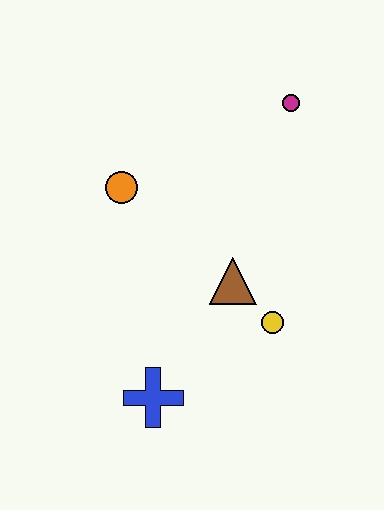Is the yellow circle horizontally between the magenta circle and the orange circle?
Yes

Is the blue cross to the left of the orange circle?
No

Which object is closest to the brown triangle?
The yellow circle is closest to the brown triangle.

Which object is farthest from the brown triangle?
The magenta circle is farthest from the brown triangle.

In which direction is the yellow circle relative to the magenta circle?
The yellow circle is below the magenta circle.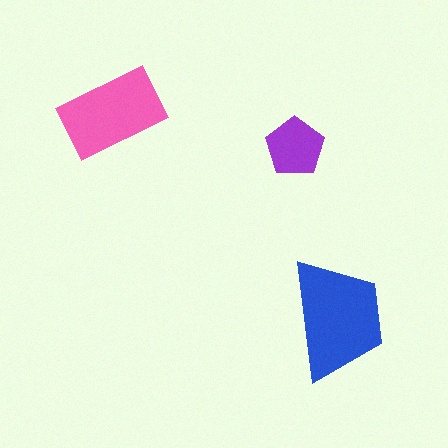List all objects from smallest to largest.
The purple pentagon, the pink rectangle, the blue trapezoid.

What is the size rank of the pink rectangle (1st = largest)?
2nd.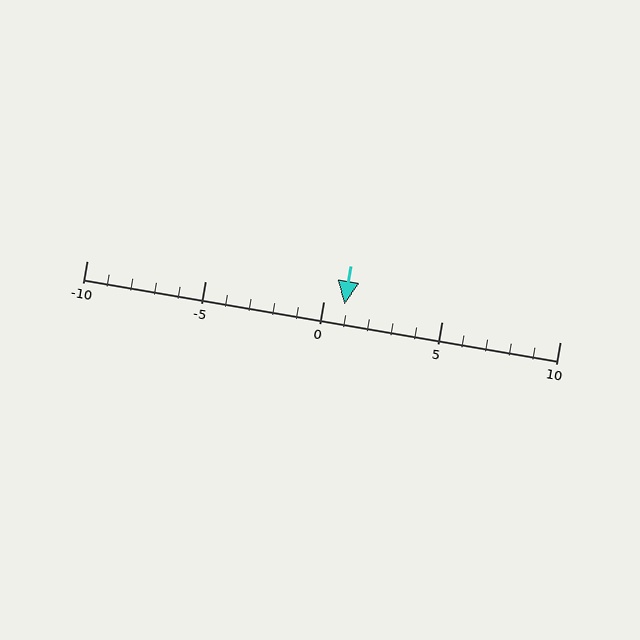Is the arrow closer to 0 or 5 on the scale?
The arrow is closer to 0.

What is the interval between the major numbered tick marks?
The major tick marks are spaced 5 units apart.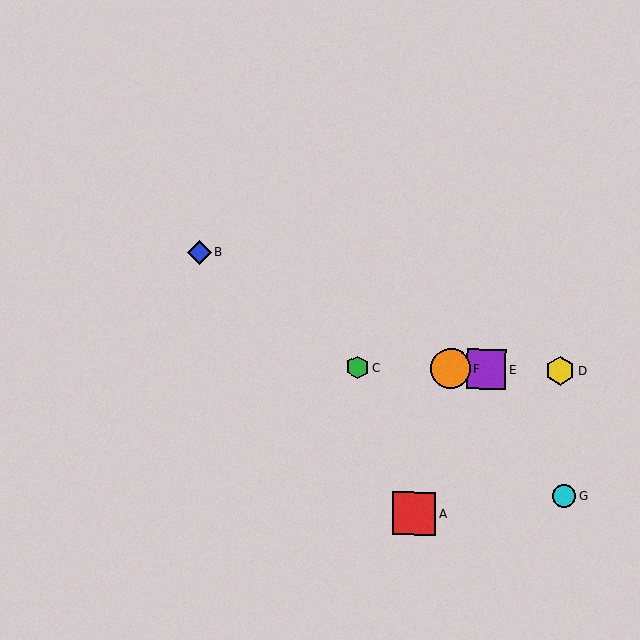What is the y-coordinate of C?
Object C is at y≈367.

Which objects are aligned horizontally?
Objects C, D, E, F are aligned horizontally.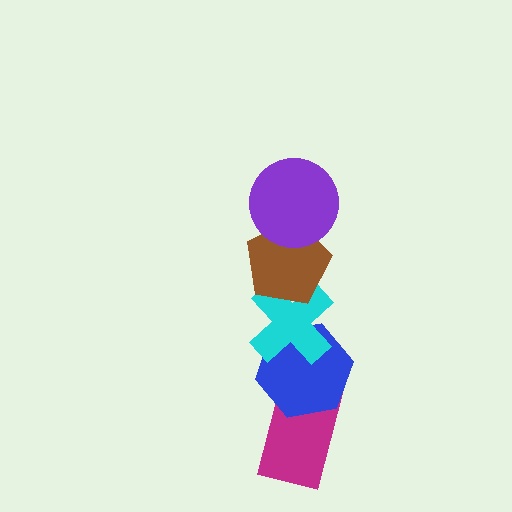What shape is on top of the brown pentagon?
The purple circle is on top of the brown pentagon.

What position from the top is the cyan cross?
The cyan cross is 3rd from the top.